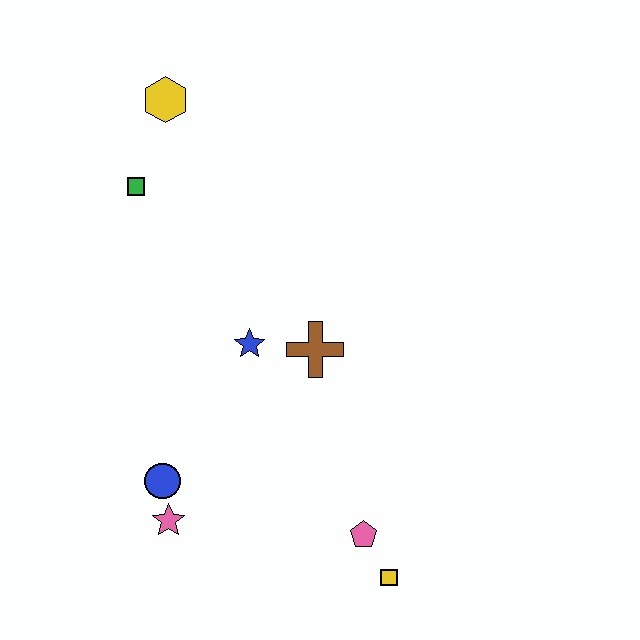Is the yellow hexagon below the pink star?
No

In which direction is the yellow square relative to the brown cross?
The yellow square is below the brown cross.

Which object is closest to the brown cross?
The blue star is closest to the brown cross.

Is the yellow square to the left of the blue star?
No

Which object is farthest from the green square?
The yellow square is farthest from the green square.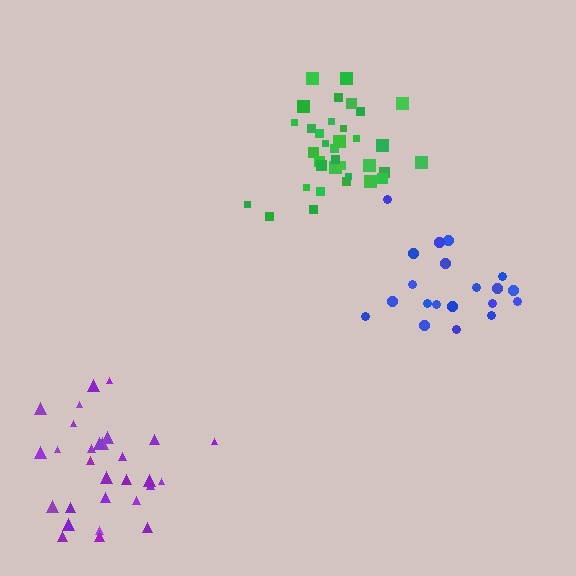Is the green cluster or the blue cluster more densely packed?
Green.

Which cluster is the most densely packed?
Green.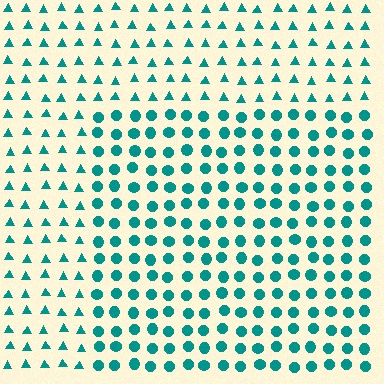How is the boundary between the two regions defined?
The boundary is defined by a change in element shape: circles inside vs. triangles outside. All elements share the same color and spacing.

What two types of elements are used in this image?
The image uses circles inside the rectangle region and triangles outside it.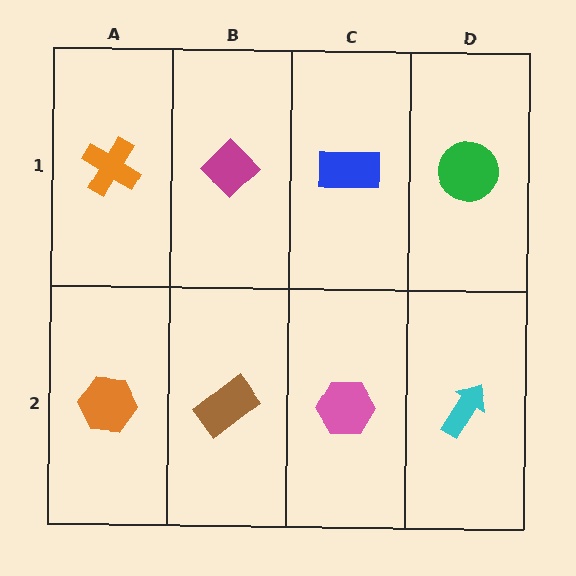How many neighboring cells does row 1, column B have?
3.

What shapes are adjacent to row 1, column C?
A pink hexagon (row 2, column C), a magenta diamond (row 1, column B), a green circle (row 1, column D).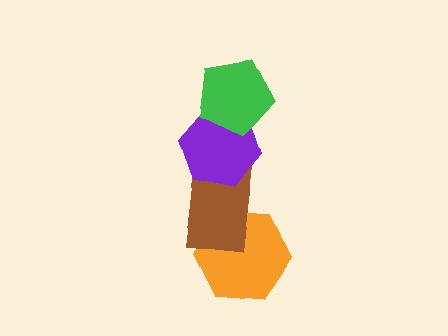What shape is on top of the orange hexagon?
The brown rectangle is on top of the orange hexagon.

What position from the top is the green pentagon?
The green pentagon is 1st from the top.